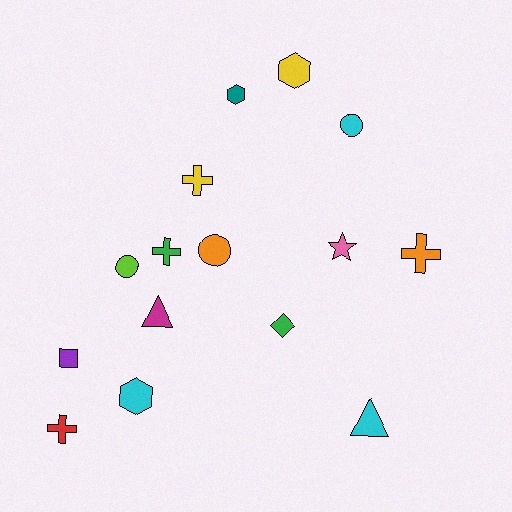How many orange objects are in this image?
There are 2 orange objects.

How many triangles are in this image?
There are 2 triangles.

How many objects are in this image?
There are 15 objects.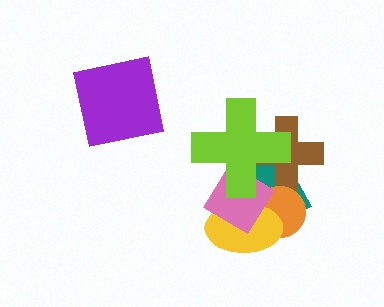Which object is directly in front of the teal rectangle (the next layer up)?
The brown cross is directly in front of the teal rectangle.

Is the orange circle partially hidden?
Yes, it is partially covered by another shape.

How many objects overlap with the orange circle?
3 objects overlap with the orange circle.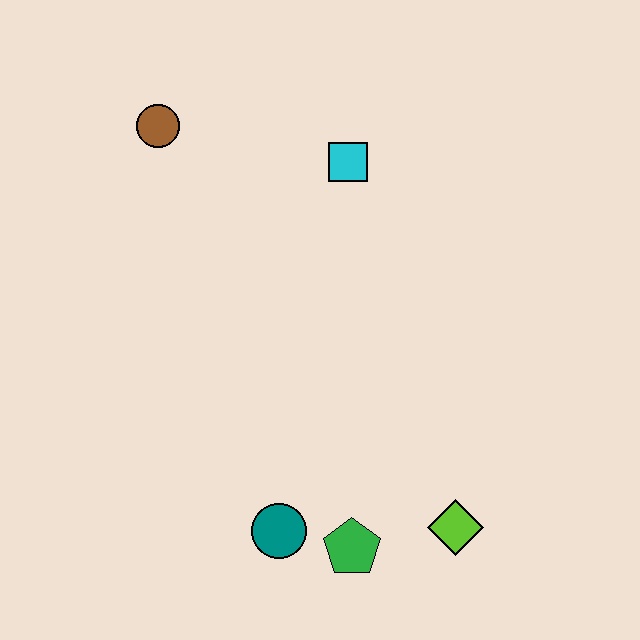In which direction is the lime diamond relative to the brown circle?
The lime diamond is below the brown circle.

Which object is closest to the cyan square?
The brown circle is closest to the cyan square.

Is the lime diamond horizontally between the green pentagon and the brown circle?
No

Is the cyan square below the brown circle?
Yes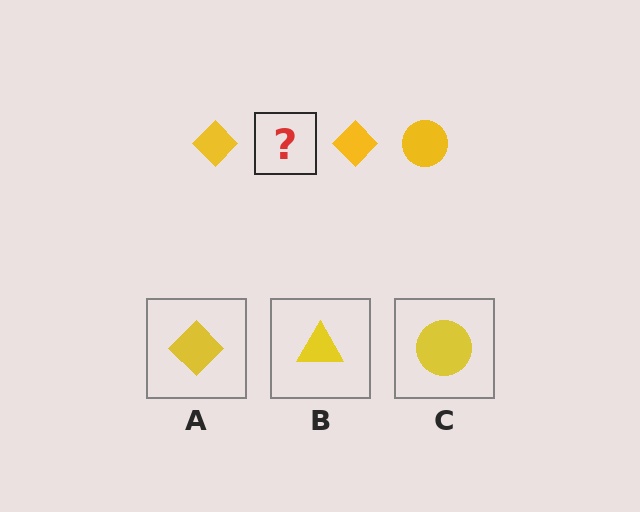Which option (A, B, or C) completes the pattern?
C.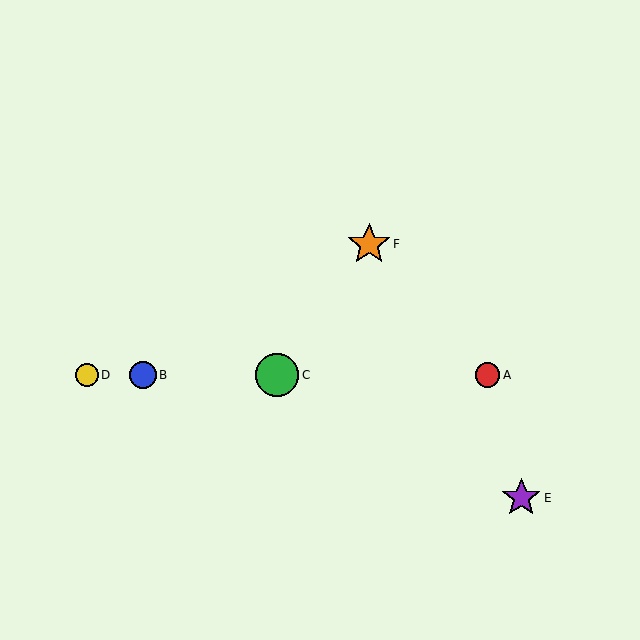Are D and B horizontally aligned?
Yes, both are at y≈375.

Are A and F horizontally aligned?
No, A is at y≈375 and F is at y≈244.